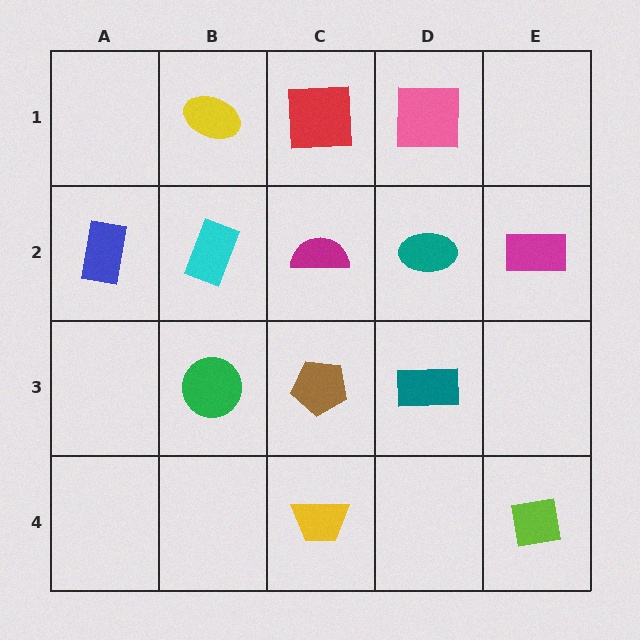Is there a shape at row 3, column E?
No, that cell is empty.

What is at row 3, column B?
A green circle.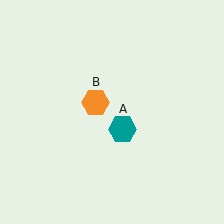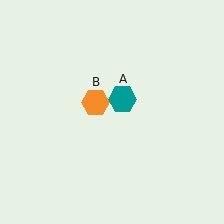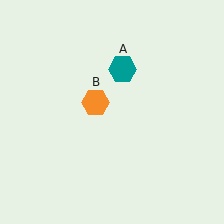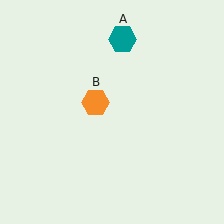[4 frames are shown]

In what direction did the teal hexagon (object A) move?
The teal hexagon (object A) moved up.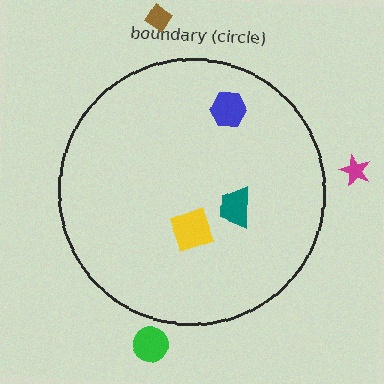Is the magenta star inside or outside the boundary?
Outside.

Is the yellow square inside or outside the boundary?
Inside.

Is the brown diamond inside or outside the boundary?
Outside.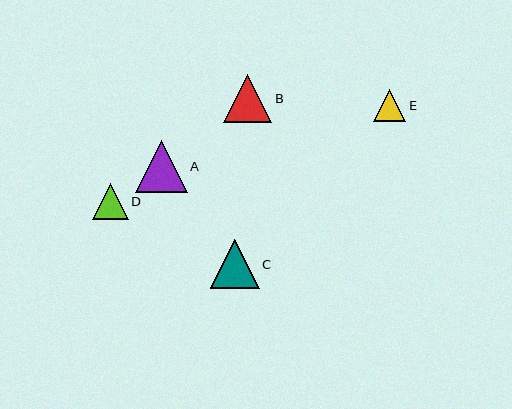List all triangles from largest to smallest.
From largest to smallest: A, C, B, D, E.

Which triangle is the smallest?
Triangle E is the smallest with a size of approximately 32 pixels.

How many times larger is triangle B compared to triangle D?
Triangle B is approximately 1.3 times the size of triangle D.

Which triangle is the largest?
Triangle A is the largest with a size of approximately 52 pixels.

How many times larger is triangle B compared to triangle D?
Triangle B is approximately 1.3 times the size of triangle D.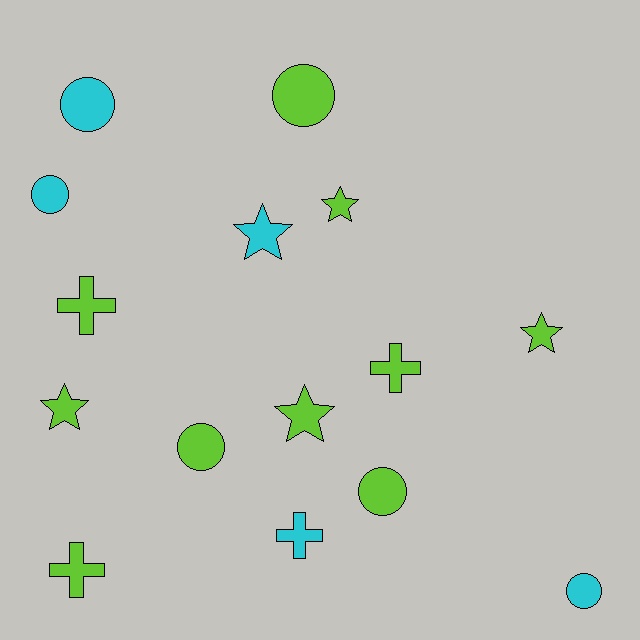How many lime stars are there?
There are 4 lime stars.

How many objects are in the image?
There are 15 objects.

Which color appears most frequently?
Lime, with 10 objects.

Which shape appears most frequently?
Circle, with 6 objects.